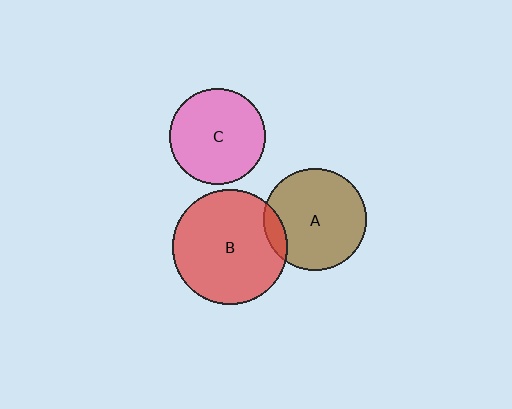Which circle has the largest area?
Circle B (red).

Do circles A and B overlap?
Yes.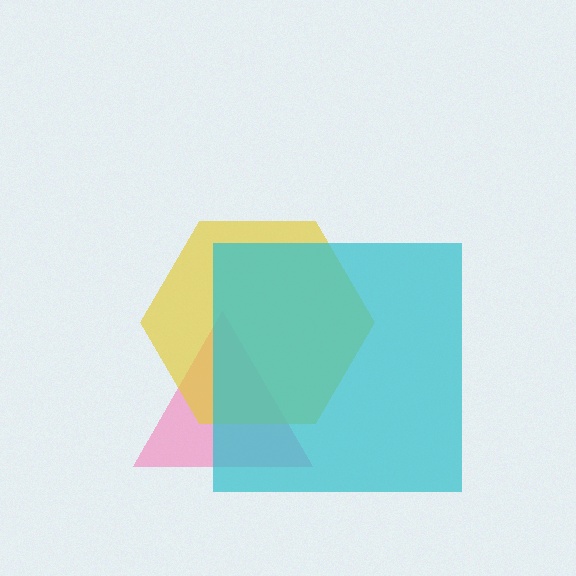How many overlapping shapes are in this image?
There are 3 overlapping shapes in the image.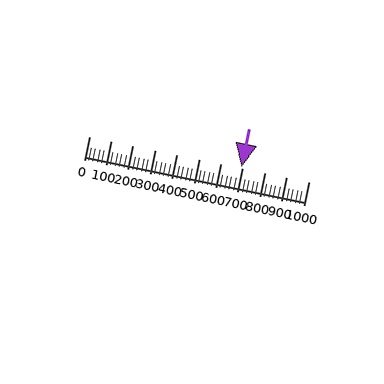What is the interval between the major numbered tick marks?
The major tick marks are spaced 100 units apart.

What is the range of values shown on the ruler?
The ruler shows values from 0 to 1000.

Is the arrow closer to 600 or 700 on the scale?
The arrow is closer to 700.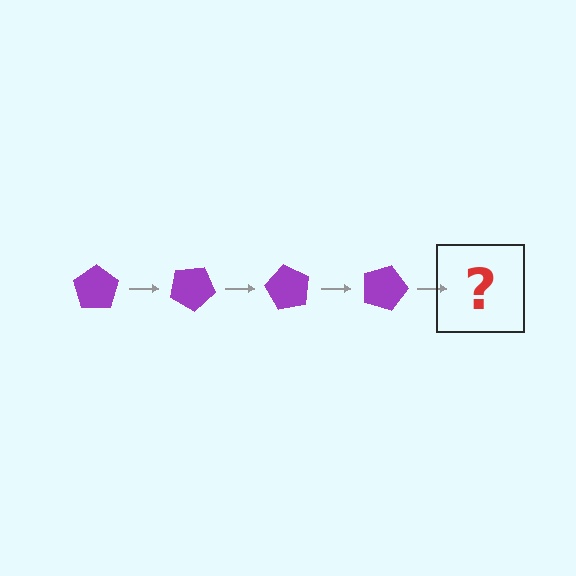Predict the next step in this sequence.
The next step is a purple pentagon rotated 120 degrees.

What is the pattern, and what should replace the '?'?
The pattern is that the pentagon rotates 30 degrees each step. The '?' should be a purple pentagon rotated 120 degrees.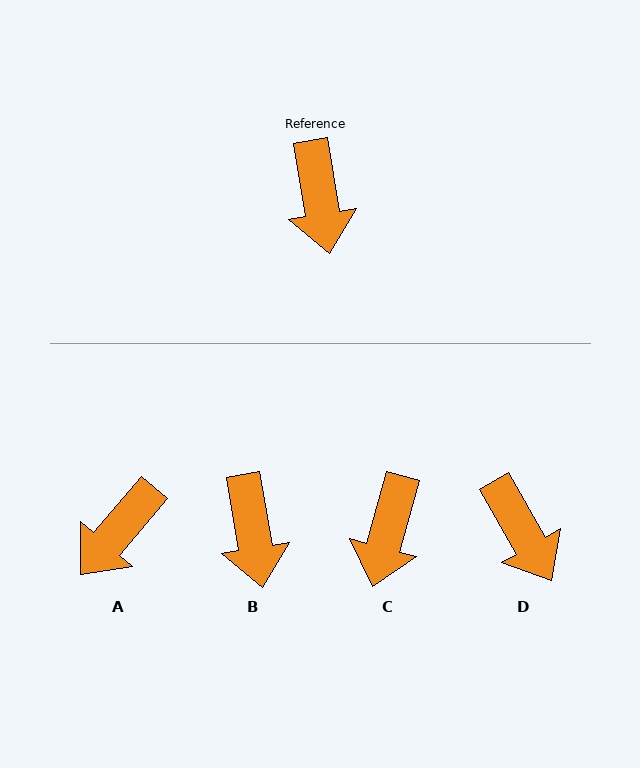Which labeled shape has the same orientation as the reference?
B.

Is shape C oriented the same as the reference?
No, it is off by about 25 degrees.